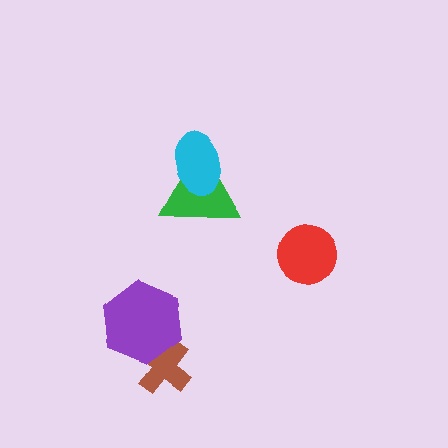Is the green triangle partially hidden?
Yes, it is partially covered by another shape.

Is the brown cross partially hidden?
Yes, it is partially covered by another shape.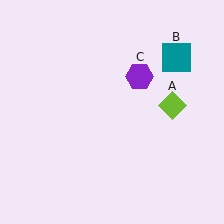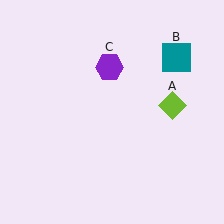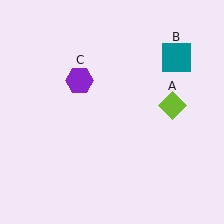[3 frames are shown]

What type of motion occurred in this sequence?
The purple hexagon (object C) rotated counterclockwise around the center of the scene.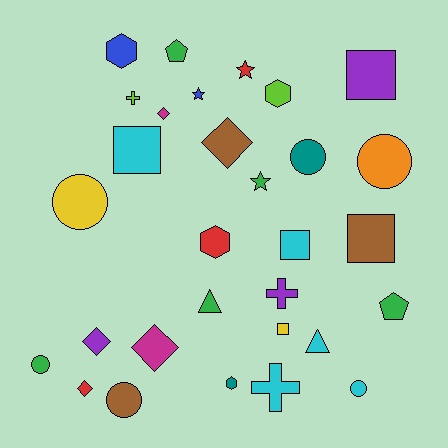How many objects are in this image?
There are 30 objects.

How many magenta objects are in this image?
There are 2 magenta objects.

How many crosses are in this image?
There are 3 crosses.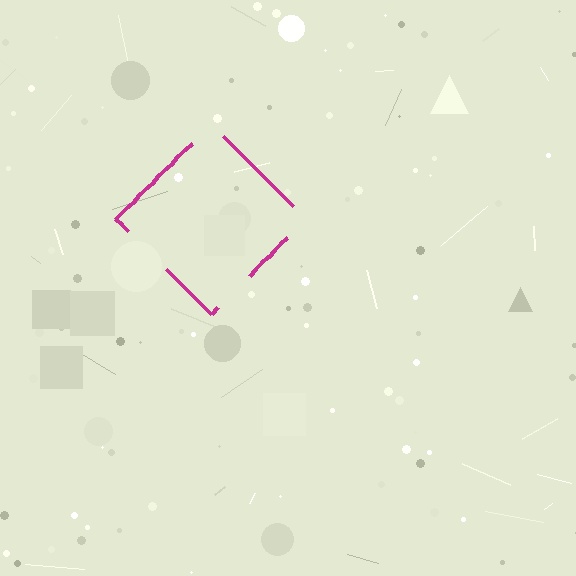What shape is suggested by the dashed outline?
The dashed outline suggests a diamond.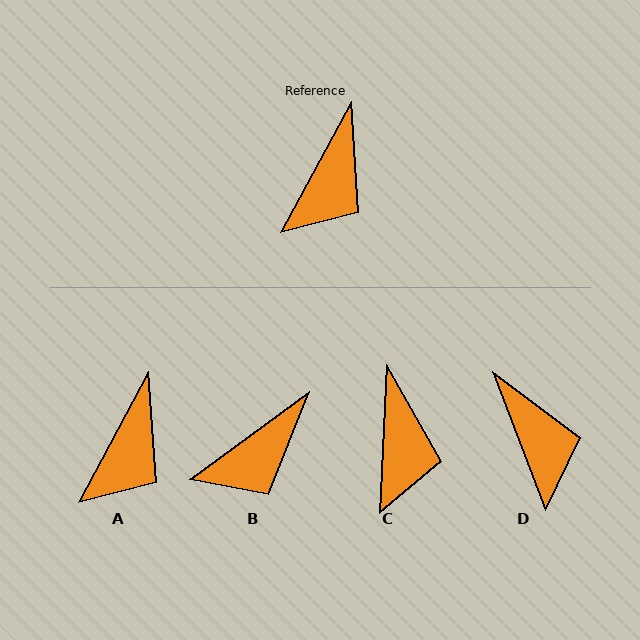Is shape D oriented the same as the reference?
No, it is off by about 49 degrees.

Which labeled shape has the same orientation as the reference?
A.